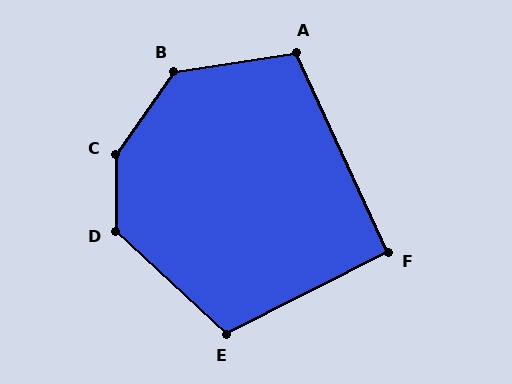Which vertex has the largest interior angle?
C, at approximately 144 degrees.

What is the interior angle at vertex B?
Approximately 134 degrees (obtuse).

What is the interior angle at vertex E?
Approximately 110 degrees (obtuse).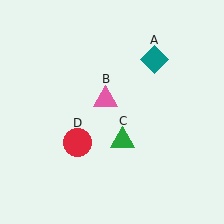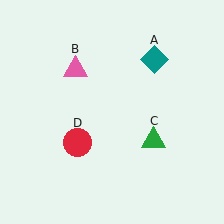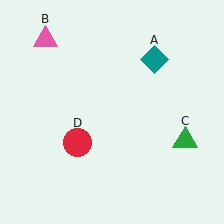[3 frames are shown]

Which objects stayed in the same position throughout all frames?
Teal diamond (object A) and red circle (object D) remained stationary.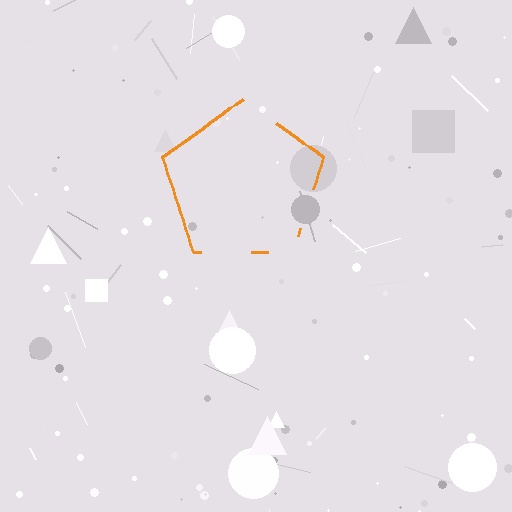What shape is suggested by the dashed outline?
The dashed outline suggests a pentagon.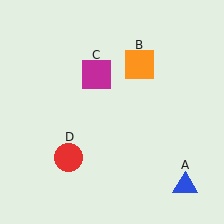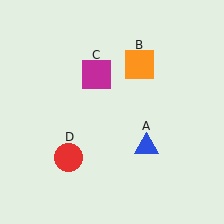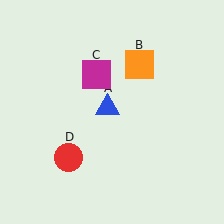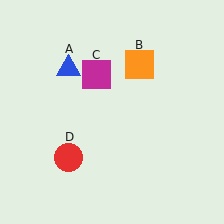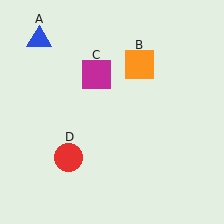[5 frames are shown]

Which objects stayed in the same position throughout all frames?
Orange square (object B) and magenta square (object C) and red circle (object D) remained stationary.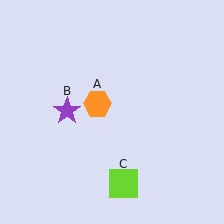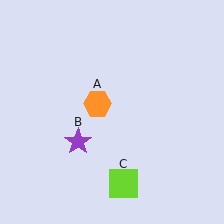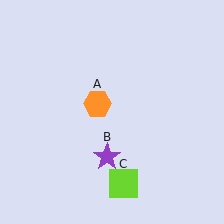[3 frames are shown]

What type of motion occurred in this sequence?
The purple star (object B) rotated counterclockwise around the center of the scene.